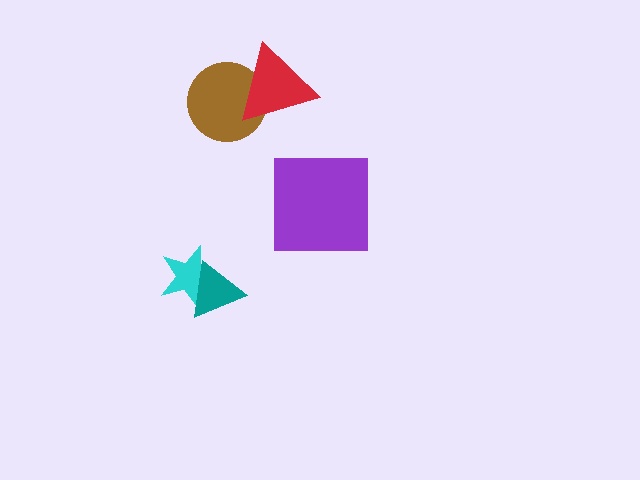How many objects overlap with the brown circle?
1 object overlaps with the brown circle.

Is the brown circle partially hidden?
Yes, it is partially covered by another shape.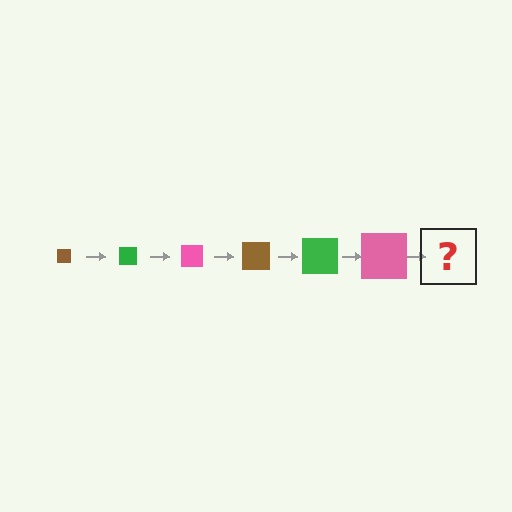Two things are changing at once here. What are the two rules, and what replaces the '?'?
The two rules are that the square grows larger each step and the color cycles through brown, green, and pink. The '?' should be a brown square, larger than the previous one.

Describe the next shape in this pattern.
It should be a brown square, larger than the previous one.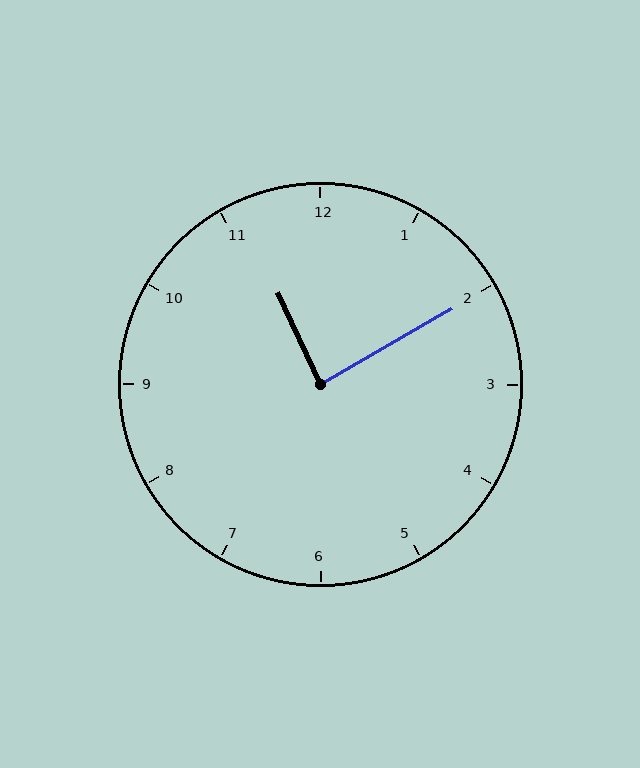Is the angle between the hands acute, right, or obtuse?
It is right.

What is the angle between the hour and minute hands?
Approximately 85 degrees.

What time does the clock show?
11:10.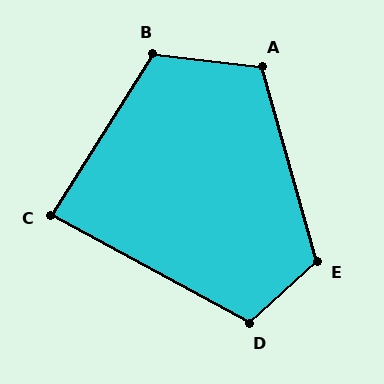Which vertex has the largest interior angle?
E, at approximately 117 degrees.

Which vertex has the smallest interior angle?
C, at approximately 86 degrees.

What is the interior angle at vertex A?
Approximately 112 degrees (obtuse).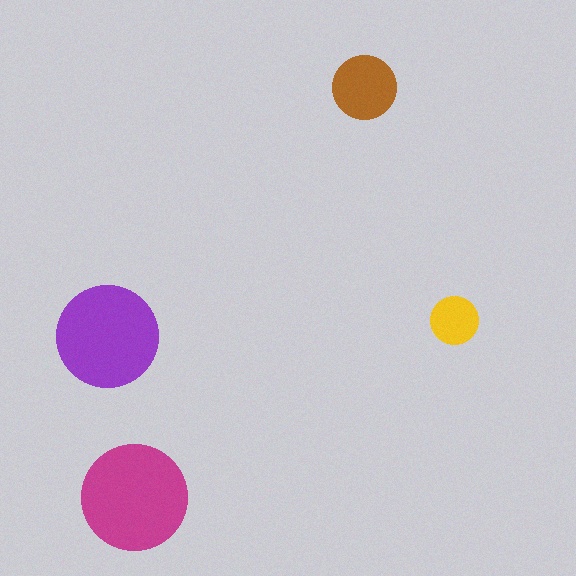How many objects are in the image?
There are 4 objects in the image.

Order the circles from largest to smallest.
the magenta one, the purple one, the brown one, the yellow one.